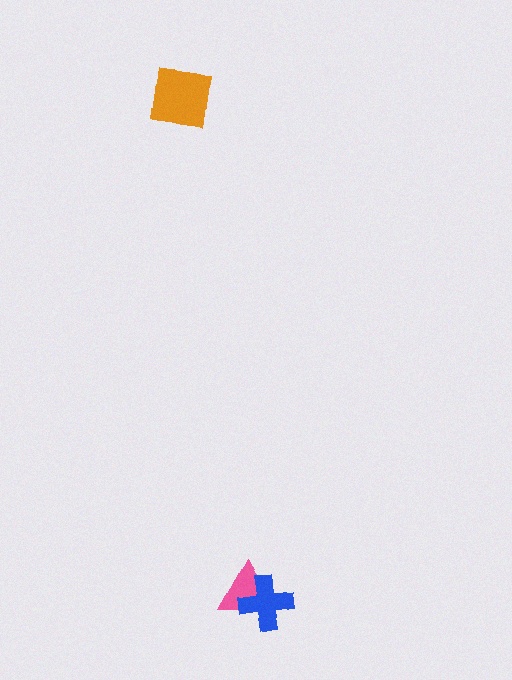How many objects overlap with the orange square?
0 objects overlap with the orange square.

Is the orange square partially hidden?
No, no other shape covers it.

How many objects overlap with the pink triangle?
1 object overlaps with the pink triangle.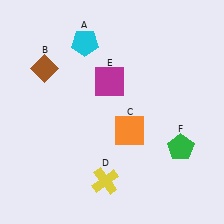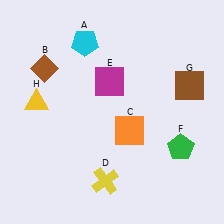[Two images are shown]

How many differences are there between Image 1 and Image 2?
There are 2 differences between the two images.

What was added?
A brown square (G), a yellow triangle (H) were added in Image 2.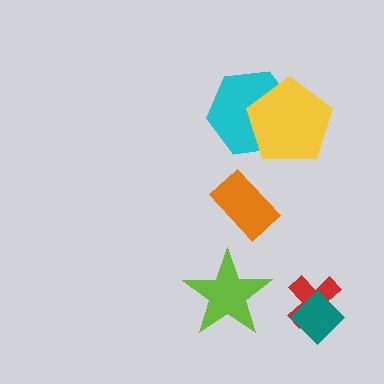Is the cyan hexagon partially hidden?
Yes, it is partially covered by another shape.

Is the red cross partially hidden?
Yes, it is partially covered by another shape.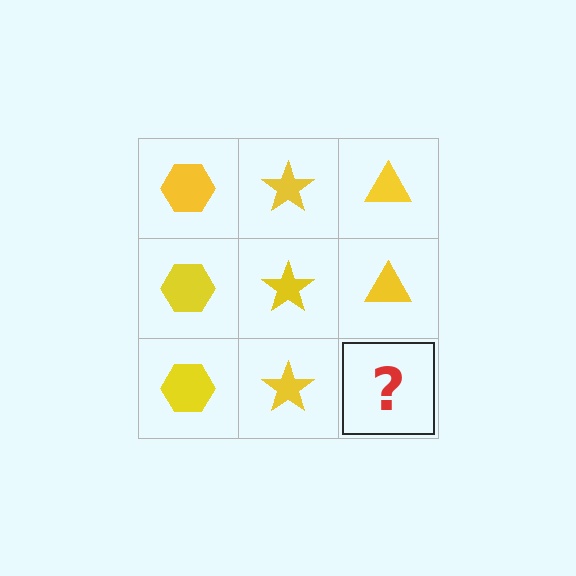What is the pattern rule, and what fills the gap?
The rule is that each column has a consistent shape. The gap should be filled with a yellow triangle.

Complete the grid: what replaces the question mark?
The question mark should be replaced with a yellow triangle.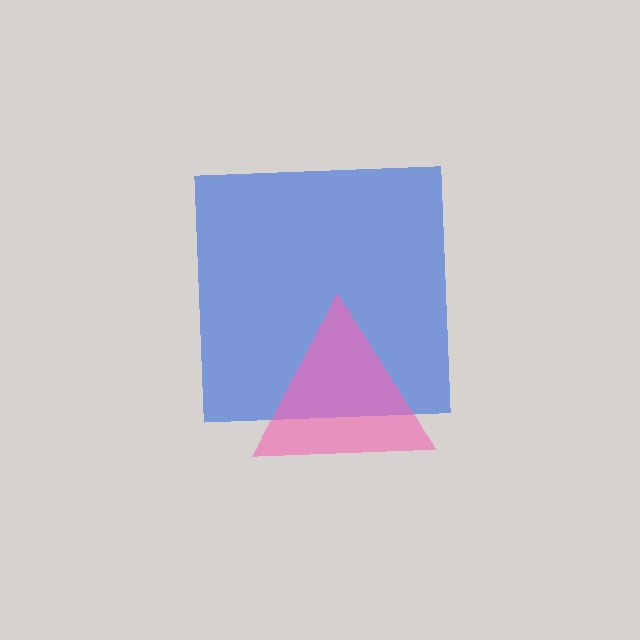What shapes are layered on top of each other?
The layered shapes are: a blue square, a pink triangle.